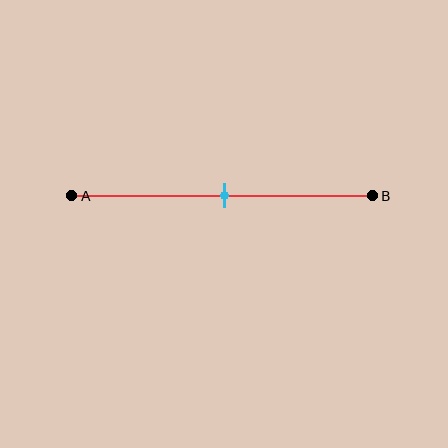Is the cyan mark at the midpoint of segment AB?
Yes, the mark is approximately at the midpoint.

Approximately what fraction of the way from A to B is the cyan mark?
The cyan mark is approximately 50% of the way from A to B.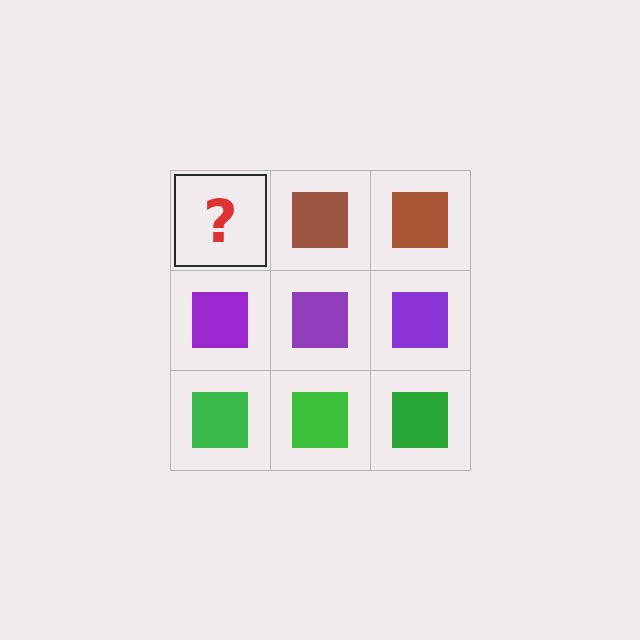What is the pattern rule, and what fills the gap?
The rule is that each row has a consistent color. The gap should be filled with a brown square.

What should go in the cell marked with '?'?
The missing cell should contain a brown square.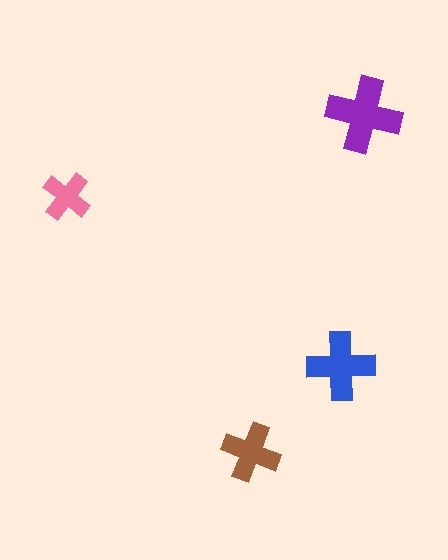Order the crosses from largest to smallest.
the purple one, the blue one, the brown one, the pink one.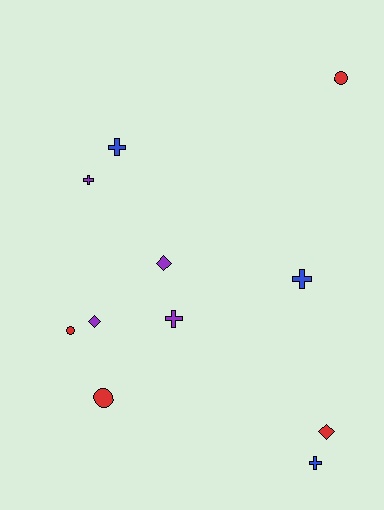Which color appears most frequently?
Red, with 4 objects.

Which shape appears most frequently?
Cross, with 5 objects.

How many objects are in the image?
There are 11 objects.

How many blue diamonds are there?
There are no blue diamonds.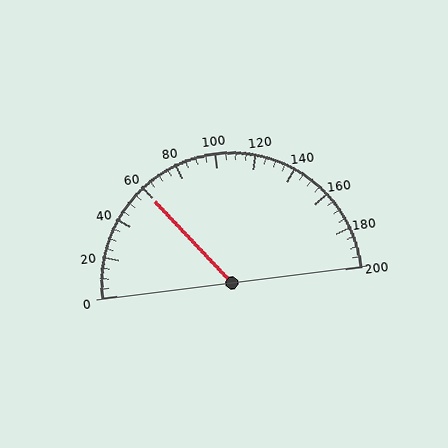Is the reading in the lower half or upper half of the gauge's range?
The reading is in the lower half of the range (0 to 200).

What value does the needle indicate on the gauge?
The needle indicates approximately 60.